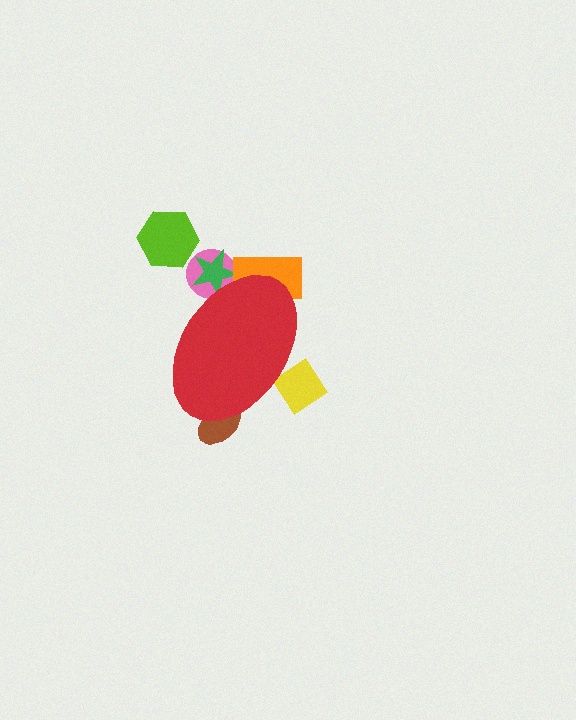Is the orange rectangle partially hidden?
Yes, the orange rectangle is partially hidden behind the red ellipse.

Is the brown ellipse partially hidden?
Yes, the brown ellipse is partially hidden behind the red ellipse.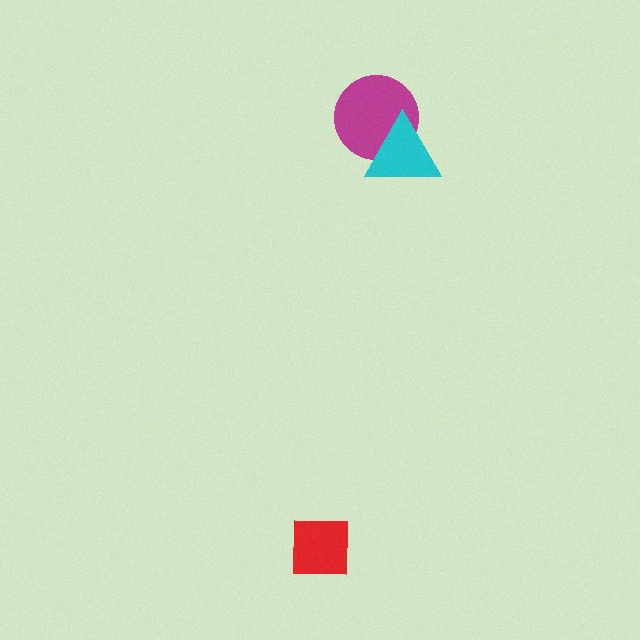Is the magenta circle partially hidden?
Yes, it is partially covered by another shape.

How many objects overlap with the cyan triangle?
1 object overlaps with the cyan triangle.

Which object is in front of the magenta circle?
The cyan triangle is in front of the magenta circle.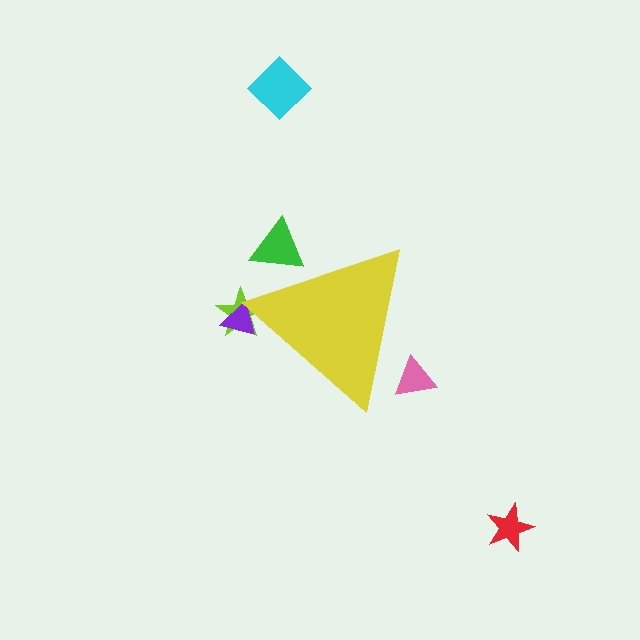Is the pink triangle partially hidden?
Yes, the pink triangle is partially hidden behind the yellow triangle.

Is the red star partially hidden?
No, the red star is fully visible.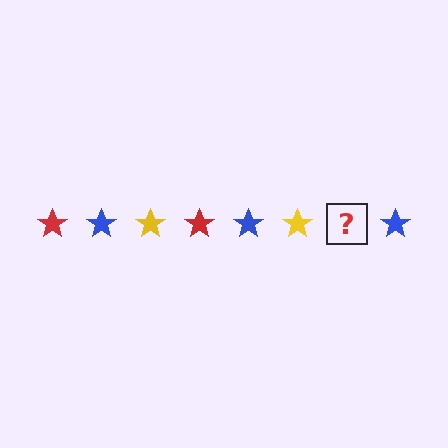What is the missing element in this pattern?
The missing element is a red star.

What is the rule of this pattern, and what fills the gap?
The rule is that the pattern cycles through red, blue, yellow stars. The gap should be filled with a red star.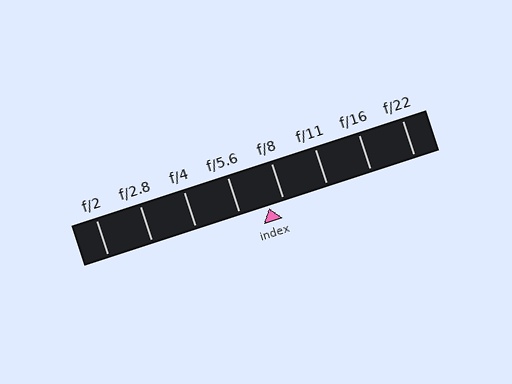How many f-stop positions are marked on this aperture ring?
There are 8 f-stop positions marked.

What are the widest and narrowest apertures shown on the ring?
The widest aperture shown is f/2 and the narrowest is f/22.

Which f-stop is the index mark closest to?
The index mark is closest to f/8.